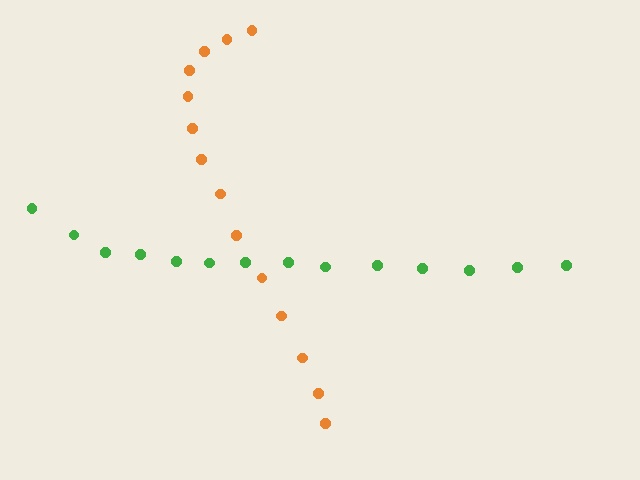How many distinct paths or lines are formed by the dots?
There are 2 distinct paths.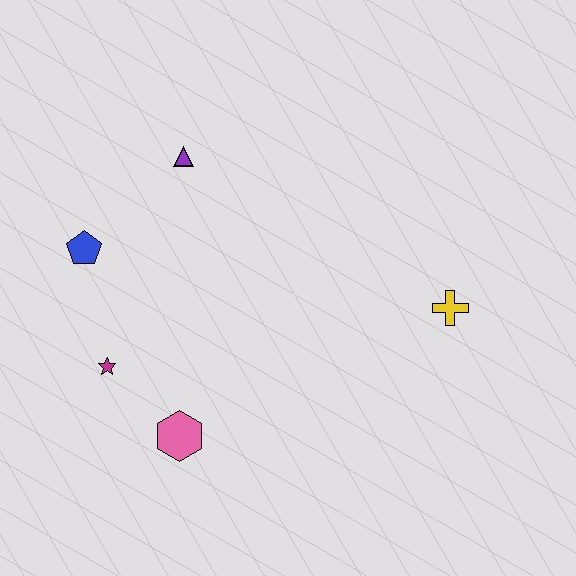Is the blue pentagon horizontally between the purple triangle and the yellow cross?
No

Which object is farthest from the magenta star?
The yellow cross is farthest from the magenta star.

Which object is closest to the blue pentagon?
The magenta star is closest to the blue pentagon.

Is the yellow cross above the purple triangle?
No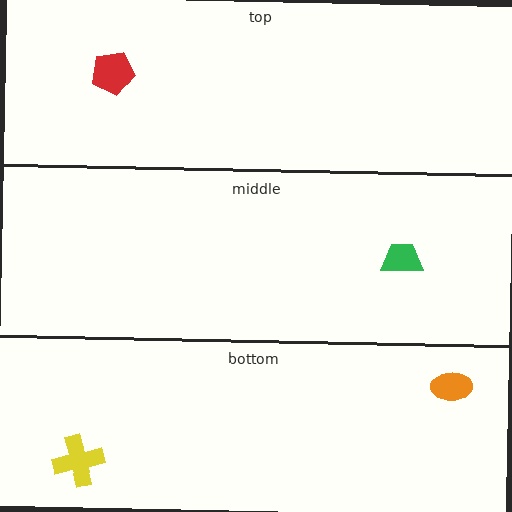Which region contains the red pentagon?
The top region.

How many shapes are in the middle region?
1.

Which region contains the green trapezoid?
The middle region.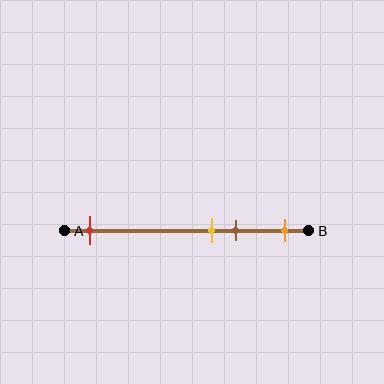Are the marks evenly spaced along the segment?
No, the marks are not evenly spaced.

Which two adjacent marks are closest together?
The yellow and brown marks are the closest adjacent pair.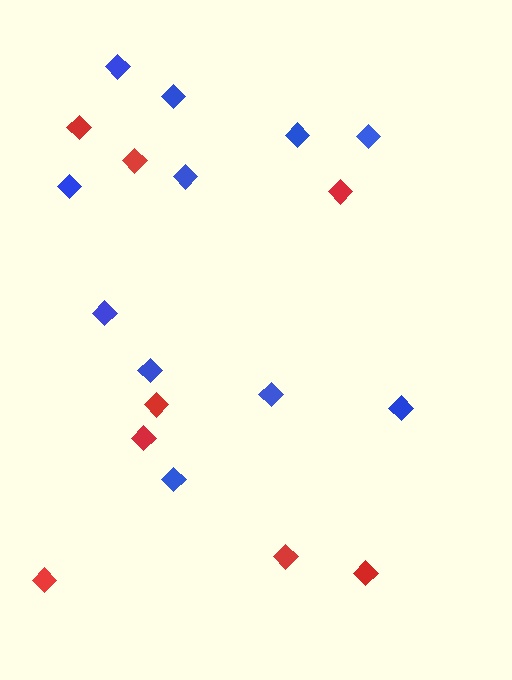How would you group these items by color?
There are 2 groups: one group of red diamonds (8) and one group of blue diamonds (11).